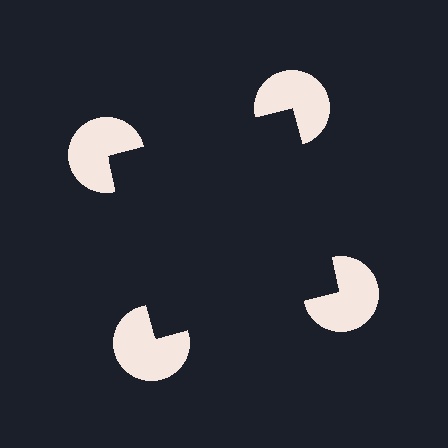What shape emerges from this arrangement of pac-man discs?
An illusory square — its edges are inferred from the aligned wedge cuts in the pac-man discs, not physically drawn.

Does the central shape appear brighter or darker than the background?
It typically appears slightly darker than the background, even though no actual brightness change is drawn.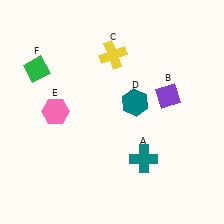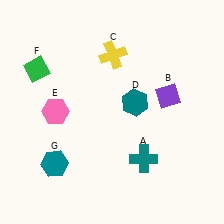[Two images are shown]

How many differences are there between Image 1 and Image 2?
There is 1 difference between the two images.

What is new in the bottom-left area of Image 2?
A teal hexagon (G) was added in the bottom-left area of Image 2.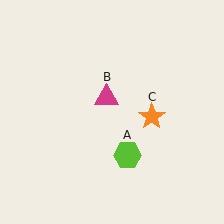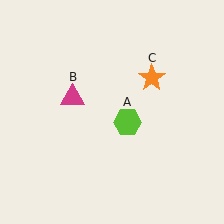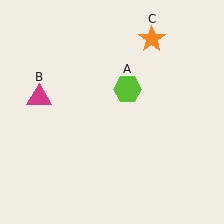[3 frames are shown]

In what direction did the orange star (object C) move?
The orange star (object C) moved up.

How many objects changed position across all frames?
3 objects changed position: lime hexagon (object A), magenta triangle (object B), orange star (object C).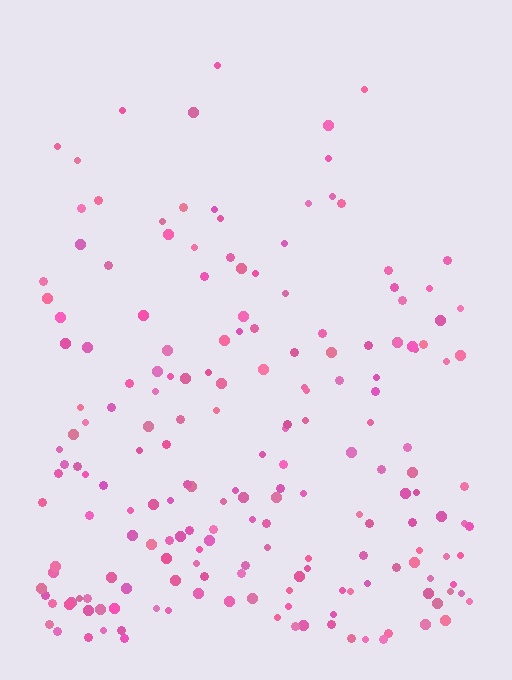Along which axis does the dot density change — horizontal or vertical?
Vertical.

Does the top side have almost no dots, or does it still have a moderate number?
Still a moderate number, just noticeably fewer than the bottom.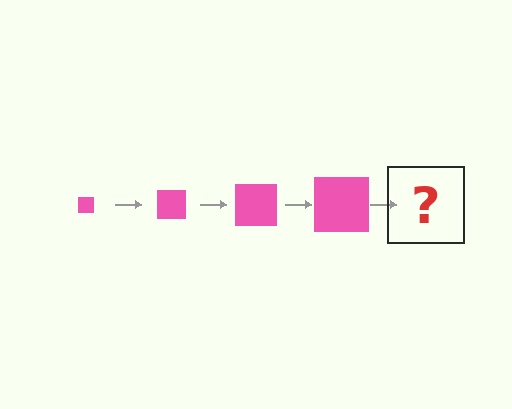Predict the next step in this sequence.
The next step is a pink square, larger than the previous one.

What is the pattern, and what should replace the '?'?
The pattern is that the square gets progressively larger each step. The '?' should be a pink square, larger than the previous one.